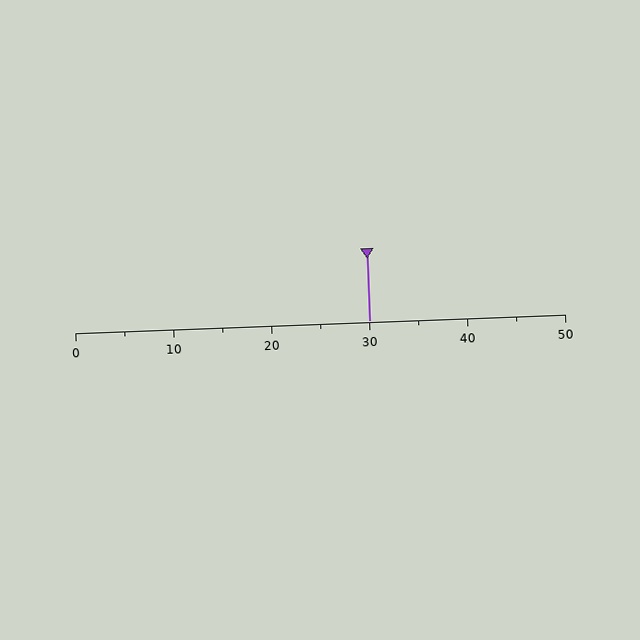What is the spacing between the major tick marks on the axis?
The major ticks are spaced 10 apart.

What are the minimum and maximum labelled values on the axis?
The axis runs from 0 to 50.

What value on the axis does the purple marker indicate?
The marker indicates approximately 30.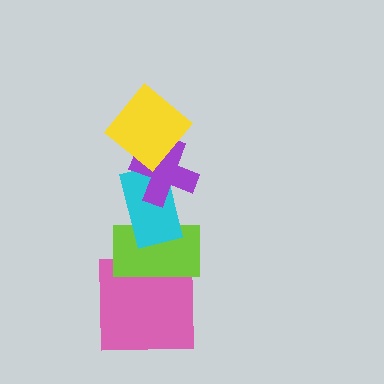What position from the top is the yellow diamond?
The yellow diamond is 1st from the top.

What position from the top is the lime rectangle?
The lime rectangle is 4th from the top.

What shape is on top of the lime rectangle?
The cyan rectangle is on top of the lime rectangle.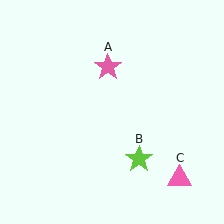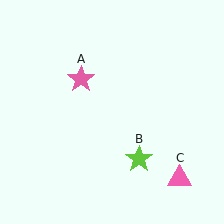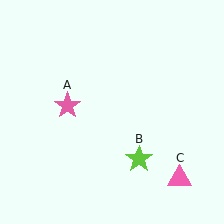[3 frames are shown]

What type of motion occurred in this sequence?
The pink star (object A) rotated counterclockwise around the center of the scene.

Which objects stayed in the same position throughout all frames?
Lime star (object B) and pink triangle (object C) remained stationary.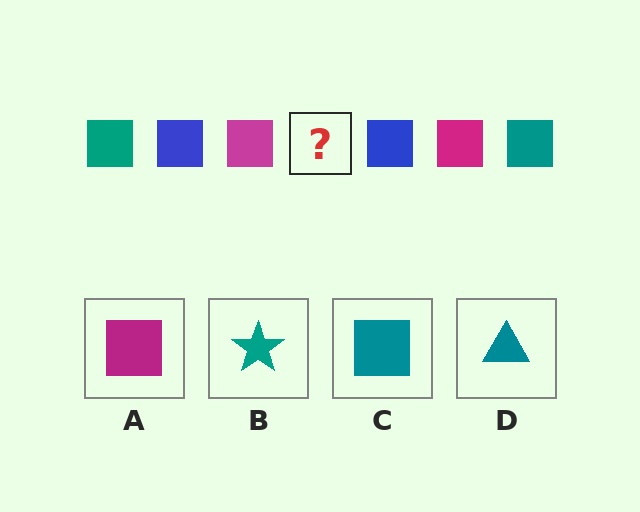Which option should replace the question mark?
Option C.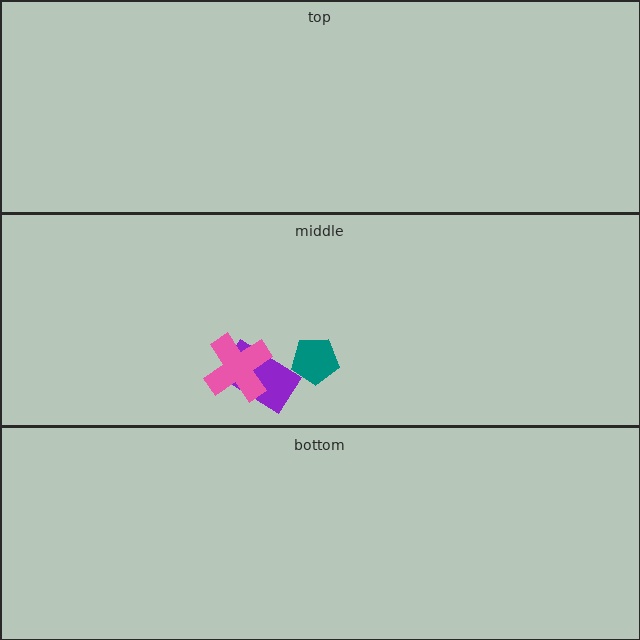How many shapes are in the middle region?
3.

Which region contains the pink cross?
The middle region.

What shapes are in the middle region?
The purple rectangle, the pink cross, the teal pentagon.